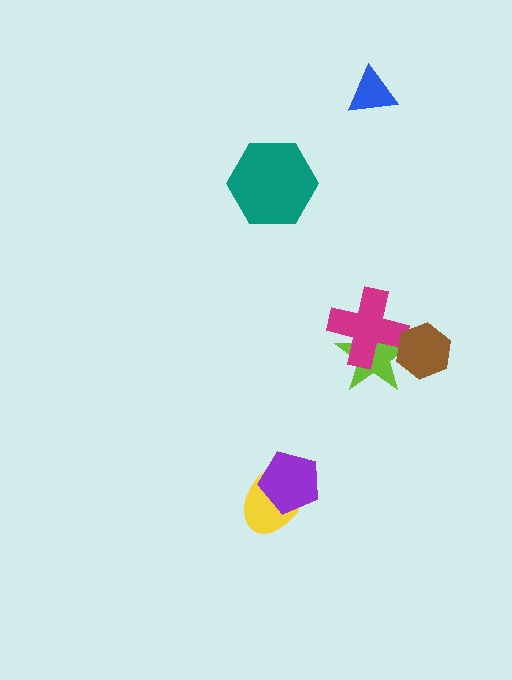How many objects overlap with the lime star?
2 objects overlap with the lime star.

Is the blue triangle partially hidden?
No, no other shape covers it.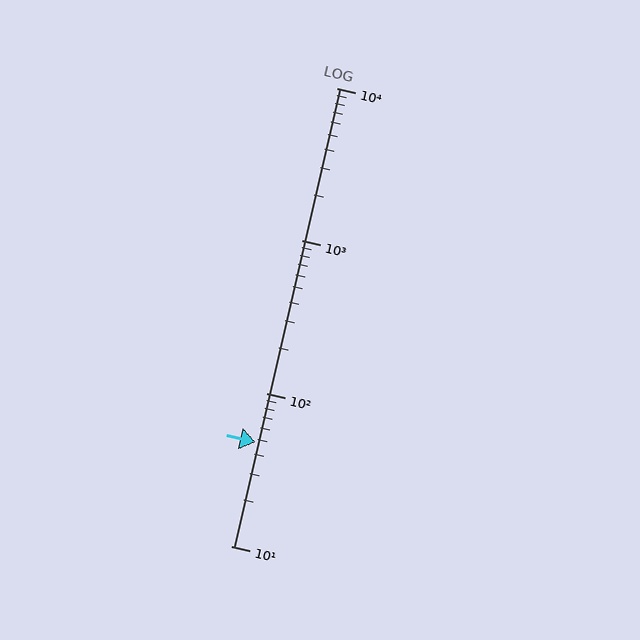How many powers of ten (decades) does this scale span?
The scale spans 3 decades, from 10 to 10000.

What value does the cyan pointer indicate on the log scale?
The pointer indicates approximately 48.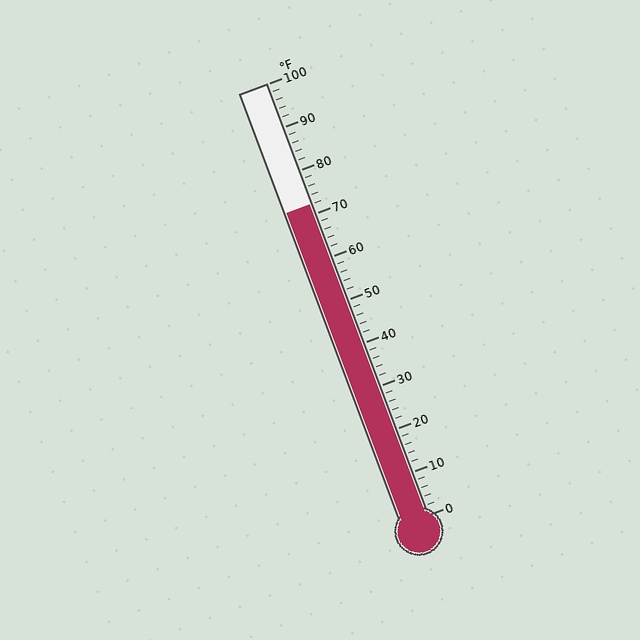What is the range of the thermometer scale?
The thermometer scale ranges from 0°F to 100°F.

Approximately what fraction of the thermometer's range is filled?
The thermometer is filled to approximately 70% of its range.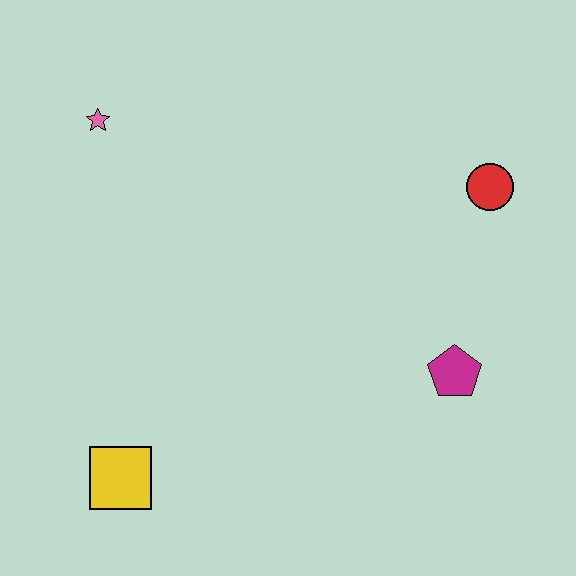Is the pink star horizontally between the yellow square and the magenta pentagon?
No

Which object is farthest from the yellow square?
The red circle is farthest from the yellow square.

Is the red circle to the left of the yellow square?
No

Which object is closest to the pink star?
The yellow square is closest to the pink star.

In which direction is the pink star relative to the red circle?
The pink star is to the left of the red circle.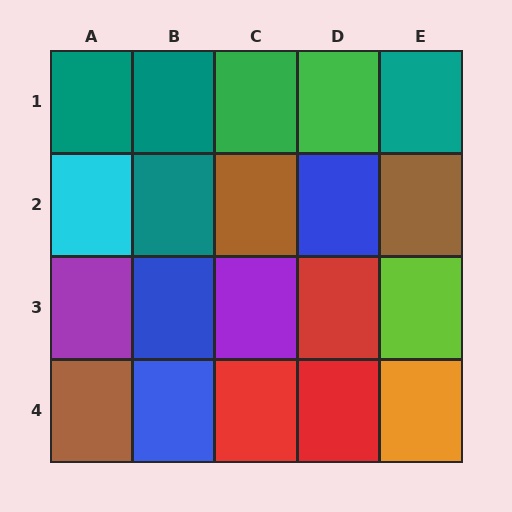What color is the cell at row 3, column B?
Blue.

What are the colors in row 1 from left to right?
Teal, teal, green, green, teal.